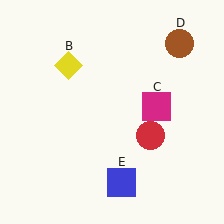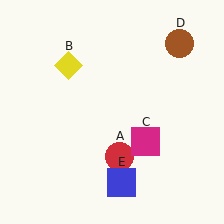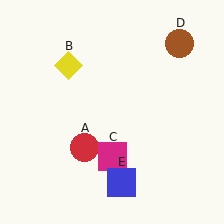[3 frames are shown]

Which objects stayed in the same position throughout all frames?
Yellow diamond (object B) and brown circle (object D) and blue square (object E) remained stationary.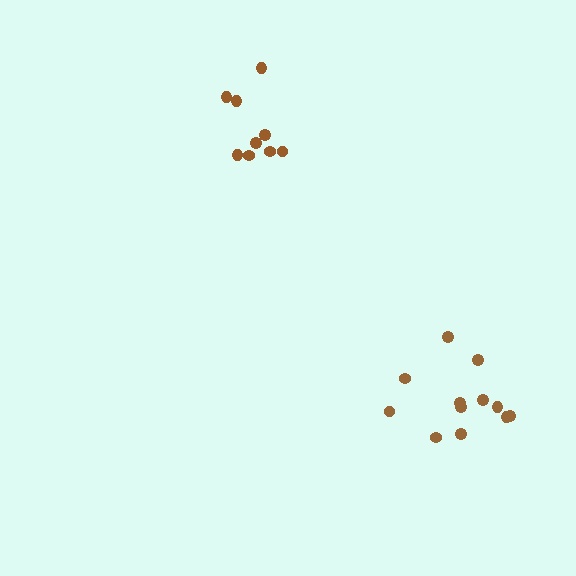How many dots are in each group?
Group 1: 9 dots, Group 2: 12 dots (21 total).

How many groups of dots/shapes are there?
There are 2 groups.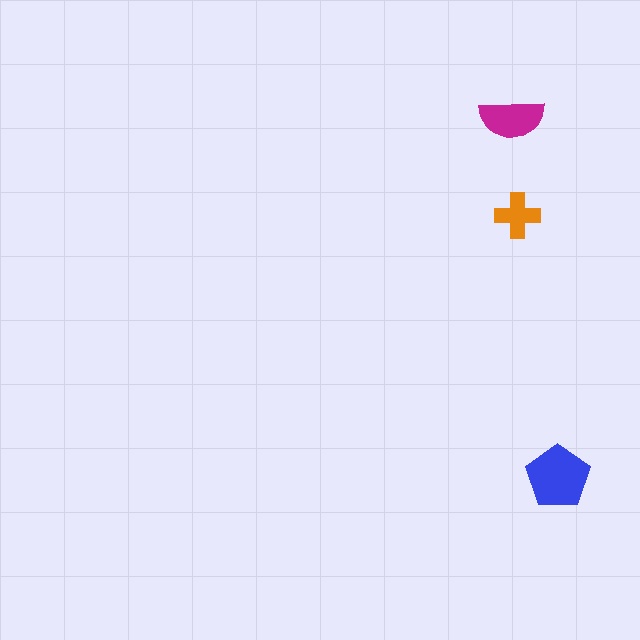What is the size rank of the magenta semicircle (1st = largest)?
2nd.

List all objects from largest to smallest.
The blue pentagon, the magenta semicircle, the orange cross.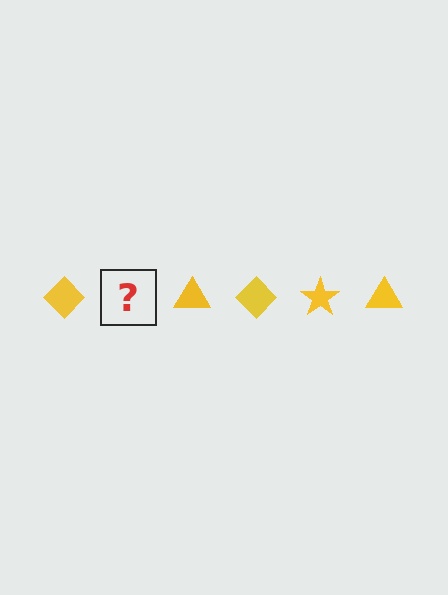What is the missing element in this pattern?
The missing element is a yellow star.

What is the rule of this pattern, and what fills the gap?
The rule is that the pattern cycles through diamond, star, triangle shapes in yellow. The gap should be filled with a yellow star.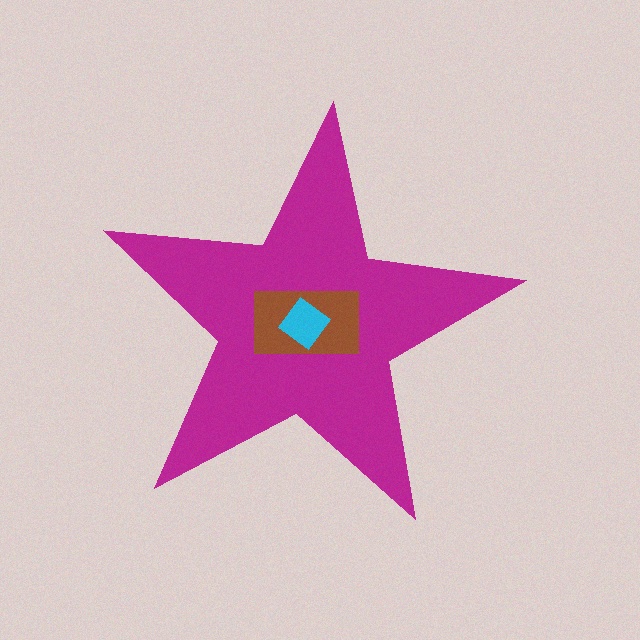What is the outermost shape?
The magenta star.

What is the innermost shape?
The cyan diamond.